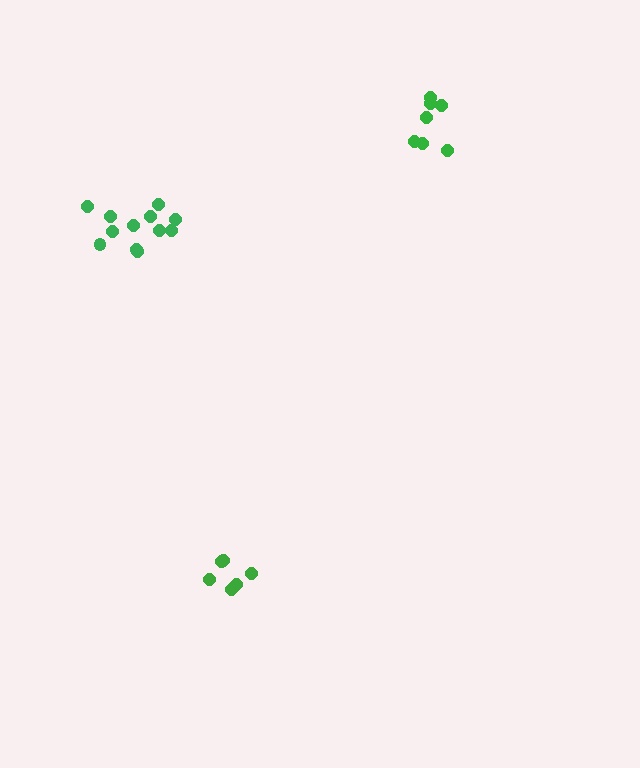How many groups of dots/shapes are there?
There are 3 groups.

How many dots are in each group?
Group 1: 7 dots, Group 2: 12 dots, Group 3: 6 dots (25 total).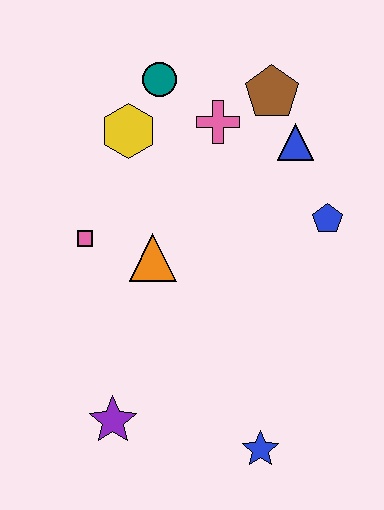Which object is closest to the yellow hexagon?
The teal circle is closest to the yellow hexagon.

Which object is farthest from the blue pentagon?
The purple star is farthest from the blue pentagon.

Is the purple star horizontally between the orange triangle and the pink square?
Yes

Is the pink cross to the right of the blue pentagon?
No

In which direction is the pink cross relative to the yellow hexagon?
The pink cross is to the right of the yellow hexagon.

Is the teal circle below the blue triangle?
No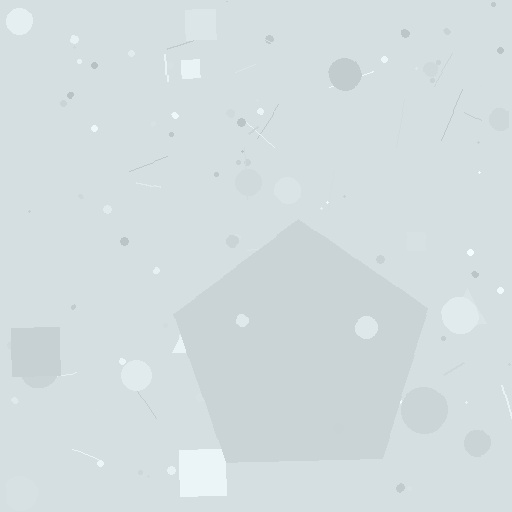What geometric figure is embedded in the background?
A pentagon is embedded in the background.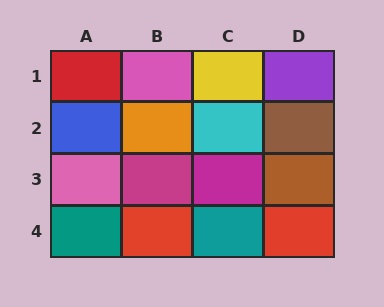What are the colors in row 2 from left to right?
Blue, orange, cyan, brown.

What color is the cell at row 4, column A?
Teal.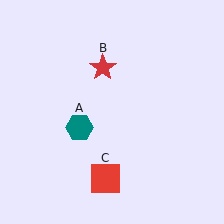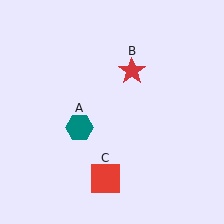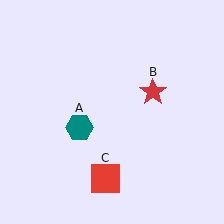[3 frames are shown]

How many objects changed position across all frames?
1 object changed position: red star (object B).